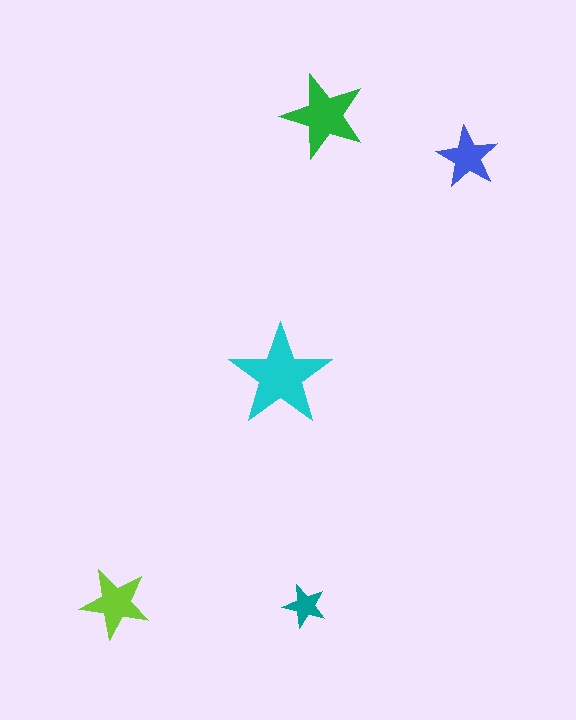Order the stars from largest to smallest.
the cyan one, the green one, the lime one, the blue one, the teal one.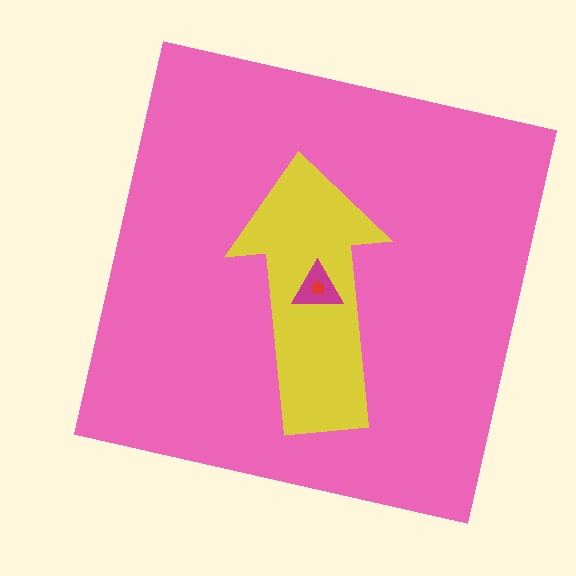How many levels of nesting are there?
4.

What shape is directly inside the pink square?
The yellow arrow.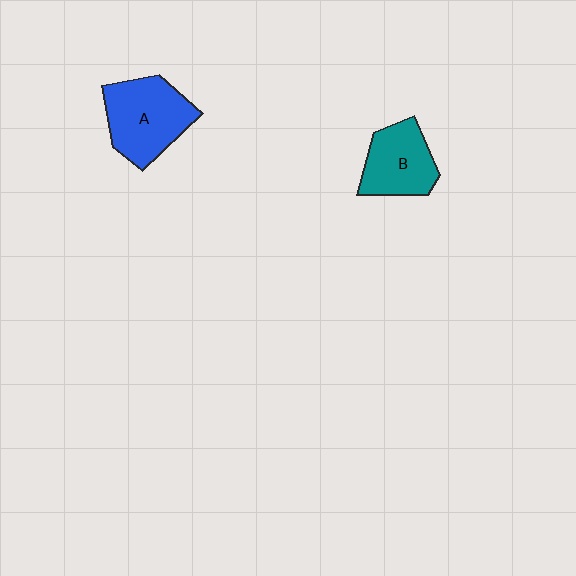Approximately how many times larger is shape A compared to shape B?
Approximately 1.3 times.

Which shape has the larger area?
Shape A (blue).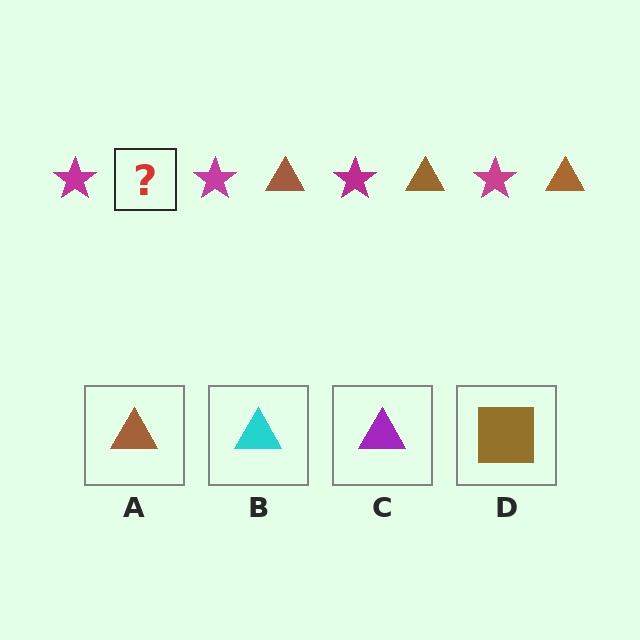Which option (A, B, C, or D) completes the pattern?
A.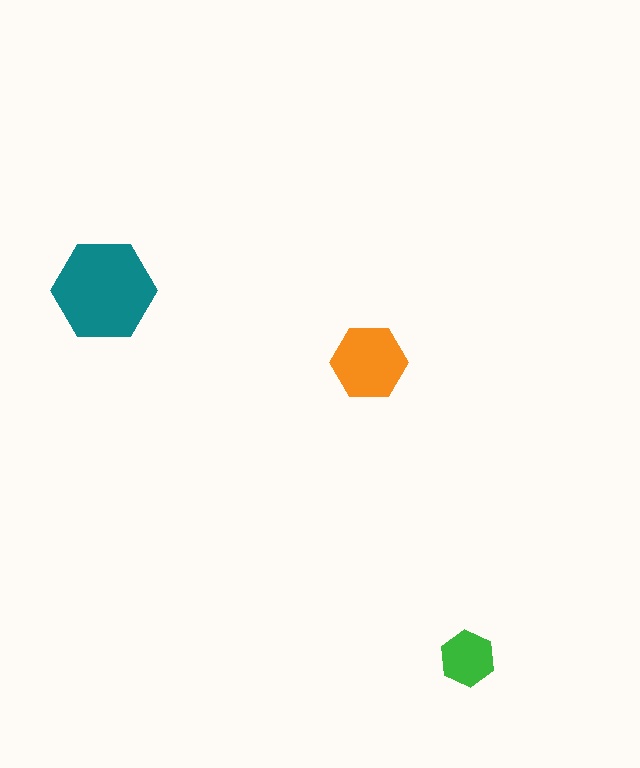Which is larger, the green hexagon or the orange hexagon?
The orange one.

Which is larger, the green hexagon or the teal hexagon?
The teal one.